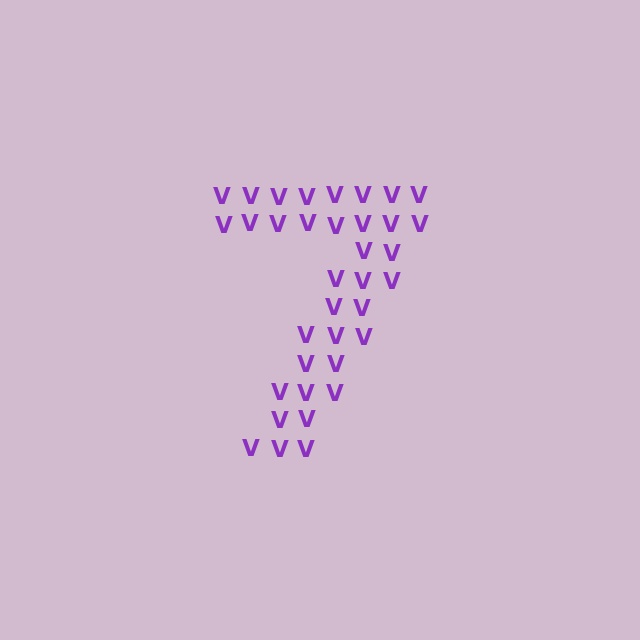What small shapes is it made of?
It is made of small letter V's.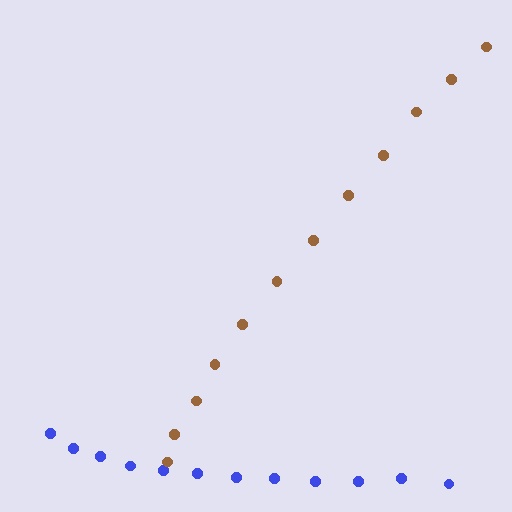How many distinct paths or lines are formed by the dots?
There are 2 distinct paths.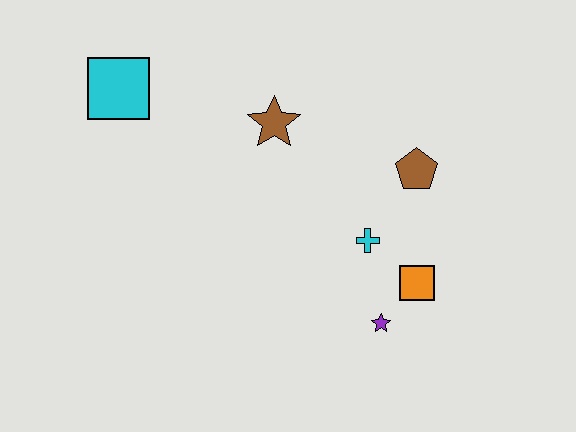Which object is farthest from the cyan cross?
The cyan square is farthest from the cyan cross.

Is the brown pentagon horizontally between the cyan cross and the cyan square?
No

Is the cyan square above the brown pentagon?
Yes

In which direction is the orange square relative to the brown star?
The orange square is below the brown star.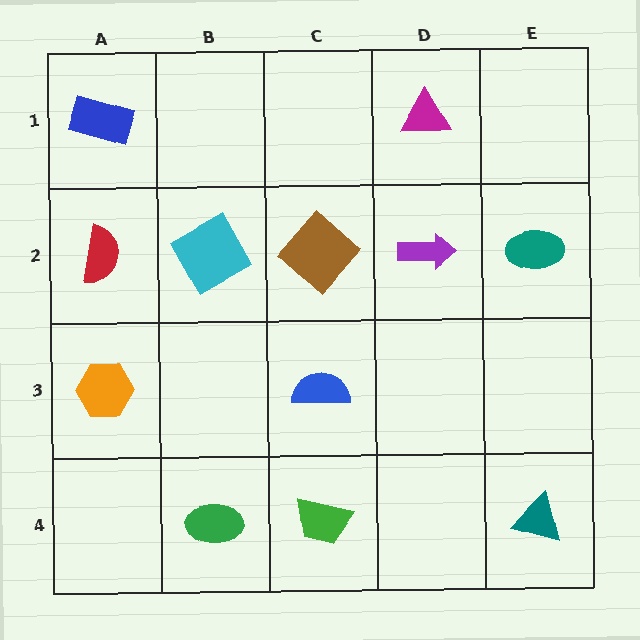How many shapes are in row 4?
3 shapes.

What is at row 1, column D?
A magenta triangle.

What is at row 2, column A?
A red semicircle.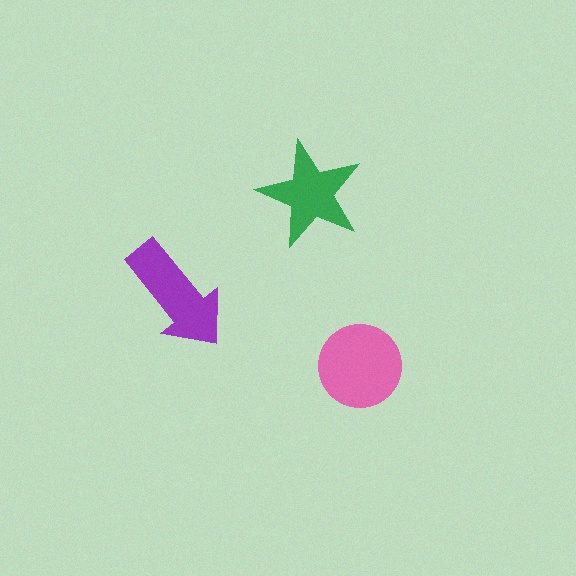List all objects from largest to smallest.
The pink circle, the purple arrow, the green star.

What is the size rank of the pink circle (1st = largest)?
1st.